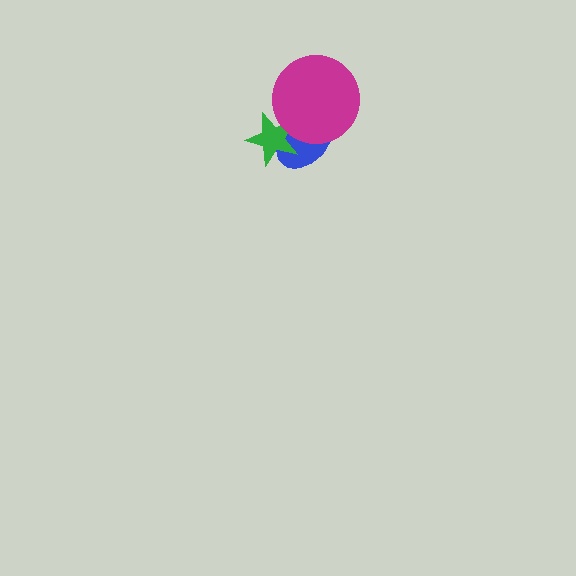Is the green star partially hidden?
Yes, it is partially covered by another shape.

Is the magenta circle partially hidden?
No, no other shape covers it.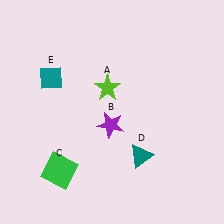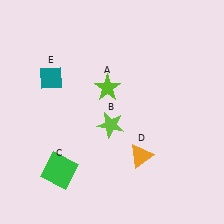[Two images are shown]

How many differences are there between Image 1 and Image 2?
There are 2 differences between the two images.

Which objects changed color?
B changed from purple to lime. D changed from teal to orange.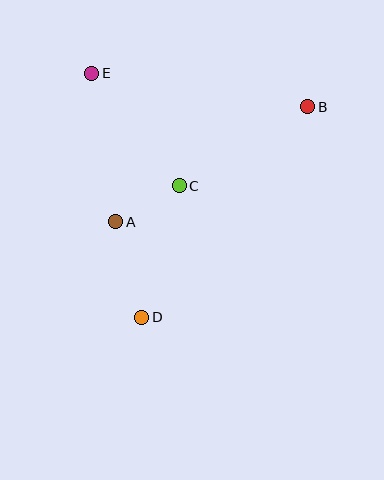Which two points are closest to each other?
Points A and C are closest to each other.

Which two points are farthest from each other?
Points B and D are farthest from each other.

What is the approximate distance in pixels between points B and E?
The distance between B and E is approximately 218 pixels.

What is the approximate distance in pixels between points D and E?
The distance between D and E is approximately 249 pixels.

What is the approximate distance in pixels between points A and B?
The distance between A and B is approximately 224 pixels.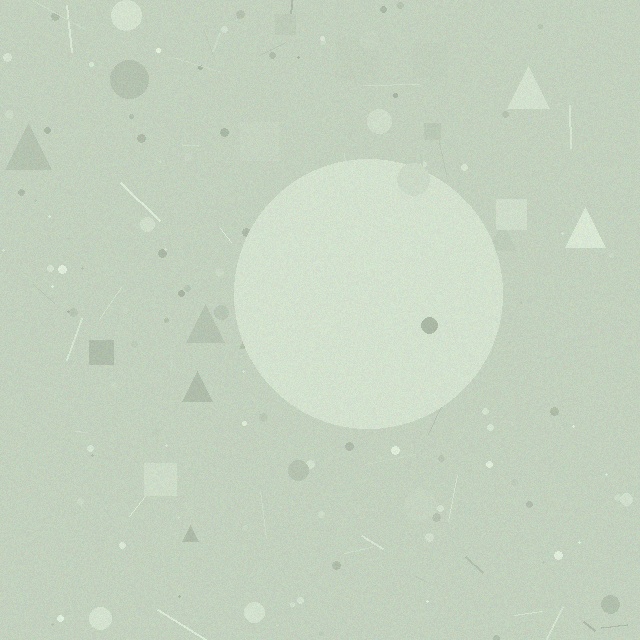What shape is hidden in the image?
A circle is hidden in the image.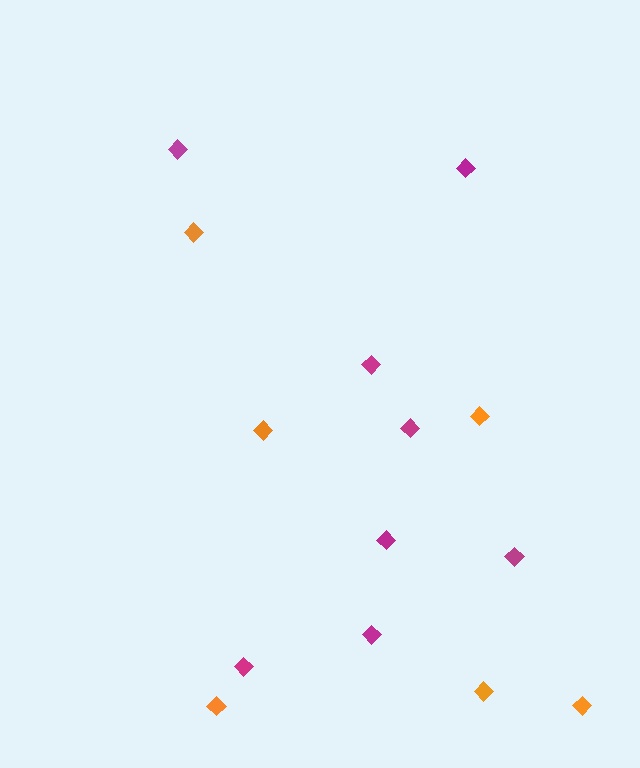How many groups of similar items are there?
There are 2 groups: one group of magenta diamonds (8) and one group of orange diamonds (6).